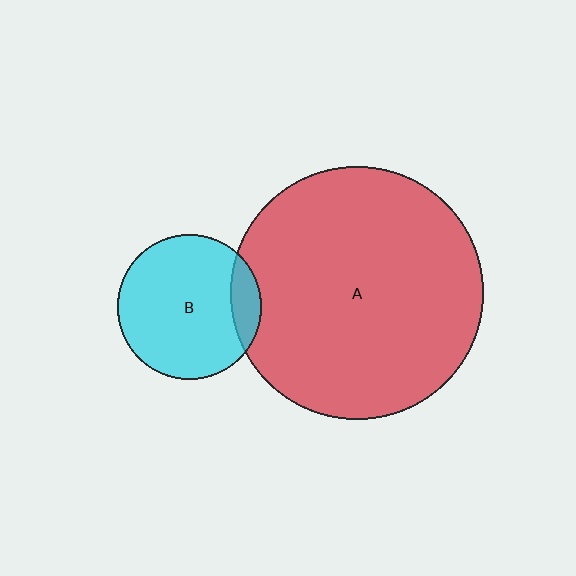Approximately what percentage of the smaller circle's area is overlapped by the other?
Approximately 15%.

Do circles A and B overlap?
Yes.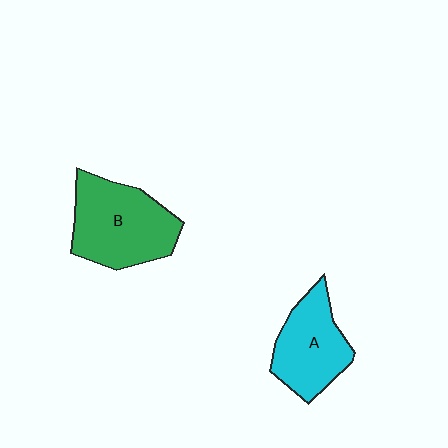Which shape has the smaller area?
Shape A (cyan).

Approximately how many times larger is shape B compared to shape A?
Approximately 1.3 times.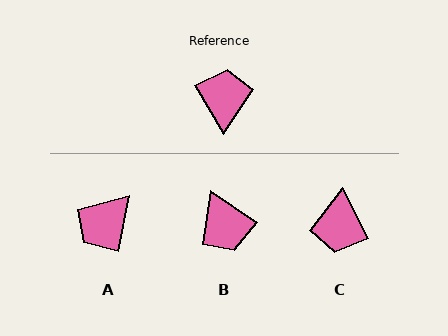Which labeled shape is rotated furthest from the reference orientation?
C, about 177 degrees away.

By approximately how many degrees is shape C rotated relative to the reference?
Approximately 177 degrees counter-clockwise.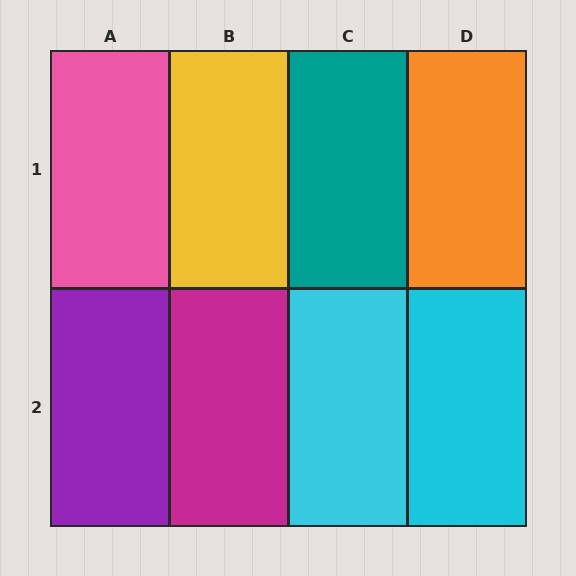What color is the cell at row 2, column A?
Purple.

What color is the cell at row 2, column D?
Cyan.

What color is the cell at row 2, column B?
Magenta.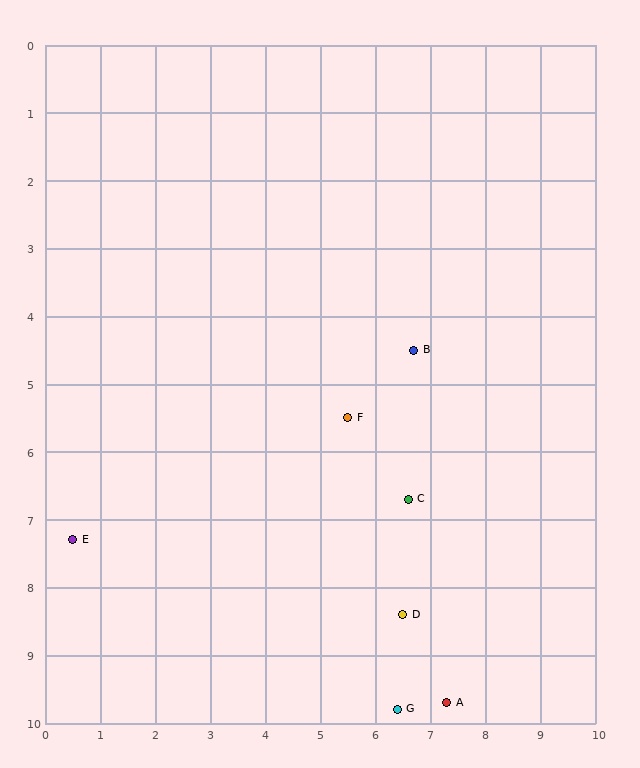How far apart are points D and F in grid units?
Points D and F are about 3.1 grid units apart.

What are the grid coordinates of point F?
Point F is at approximately (5.5, 5.5).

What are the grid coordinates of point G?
Point G is at approximately (6.4, 9.8).